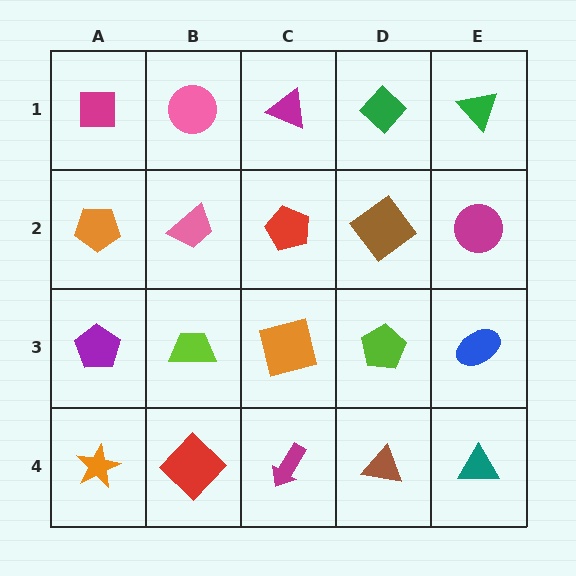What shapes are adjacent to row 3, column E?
A magenta circle (row 2, column E), a teal triangle (row 4, column E), a lime pentagon (row 3, column D).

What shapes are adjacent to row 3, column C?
A red pentagon (row 2, column C), a magenta arrow (row 4, column C), a lime trapezoid (row 3, column B), a lime pentagon (row 3, column D).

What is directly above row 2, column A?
A magenta square.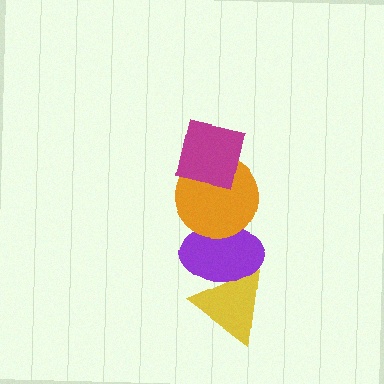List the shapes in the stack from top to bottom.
From top to bottom: the magenta square, the orange circle, the purple ellipse, the yellow triangle.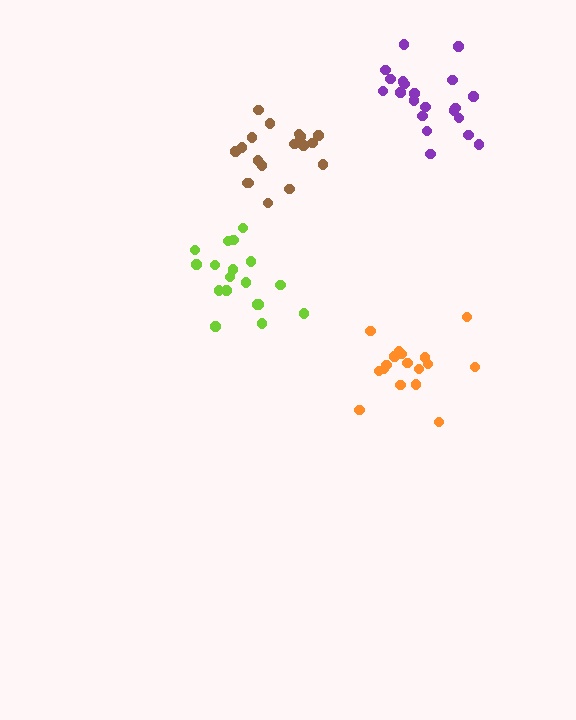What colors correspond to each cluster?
The clusters are colored: orange, brown, purple, lime.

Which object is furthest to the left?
The lime cluster is leftmost.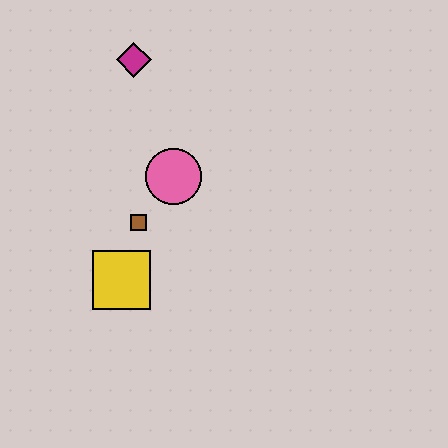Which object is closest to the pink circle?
The brown square is closest to the pink circle.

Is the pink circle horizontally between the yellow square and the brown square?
No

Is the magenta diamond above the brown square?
Yes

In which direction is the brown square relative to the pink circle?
The brown square is below the pink circle.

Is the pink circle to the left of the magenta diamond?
No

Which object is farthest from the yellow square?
The magenta diamond is farthest from the yellow square.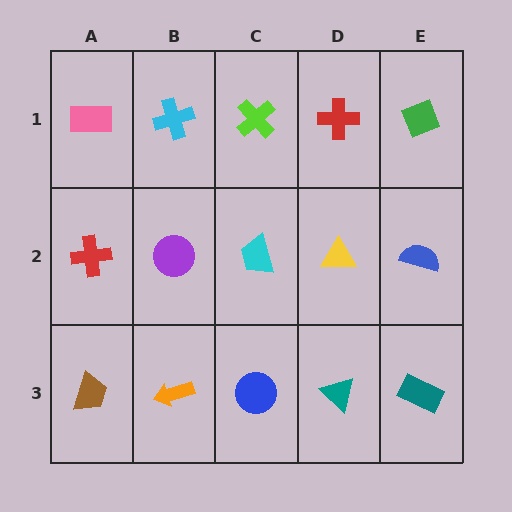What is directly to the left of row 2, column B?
A red cross.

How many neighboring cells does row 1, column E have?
2.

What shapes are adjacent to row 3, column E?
A blue semicircle (row 2, column E), a teal triangle (row 3, column D).